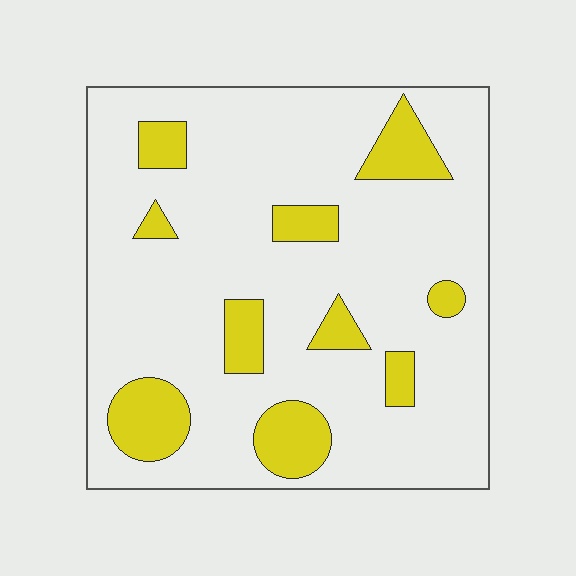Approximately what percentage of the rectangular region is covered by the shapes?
Approximately 15%.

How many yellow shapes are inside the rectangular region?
10.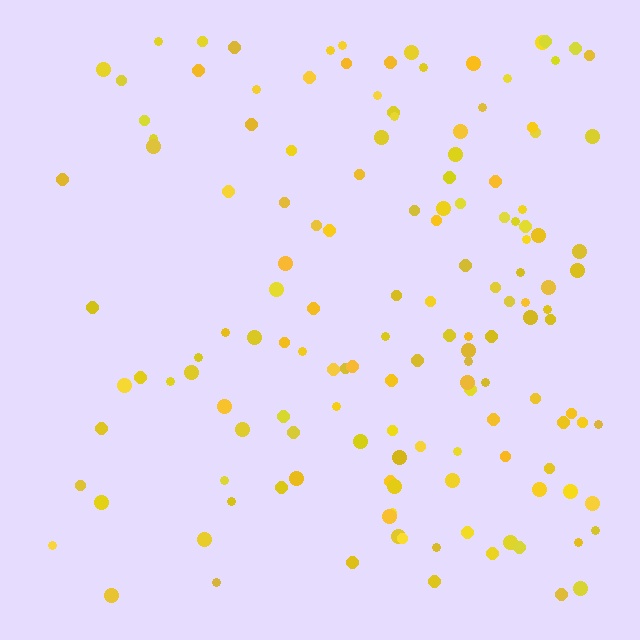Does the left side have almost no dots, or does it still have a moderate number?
Still a moderate number, just noticeably fewer than the right.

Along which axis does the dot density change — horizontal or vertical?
Horizontal.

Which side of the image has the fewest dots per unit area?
The left.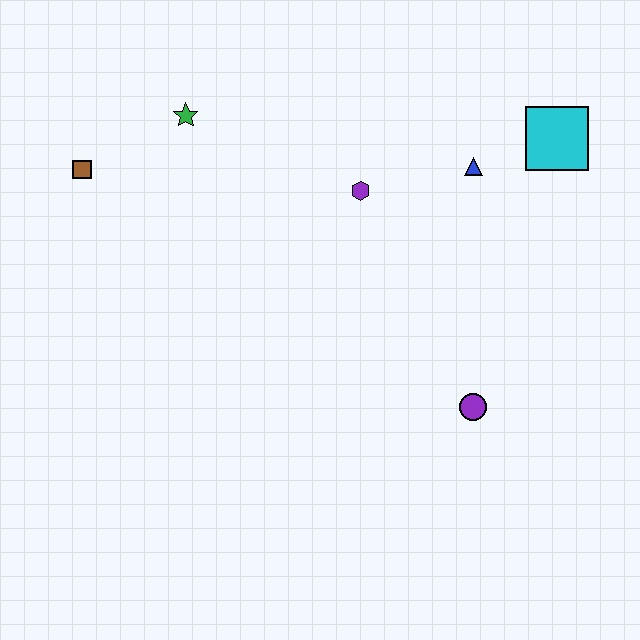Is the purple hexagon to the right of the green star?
Yes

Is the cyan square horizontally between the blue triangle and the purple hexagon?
No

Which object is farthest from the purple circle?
The brown square is farthest from the purple circle.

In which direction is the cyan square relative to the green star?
The cyan square is to the right of the green star.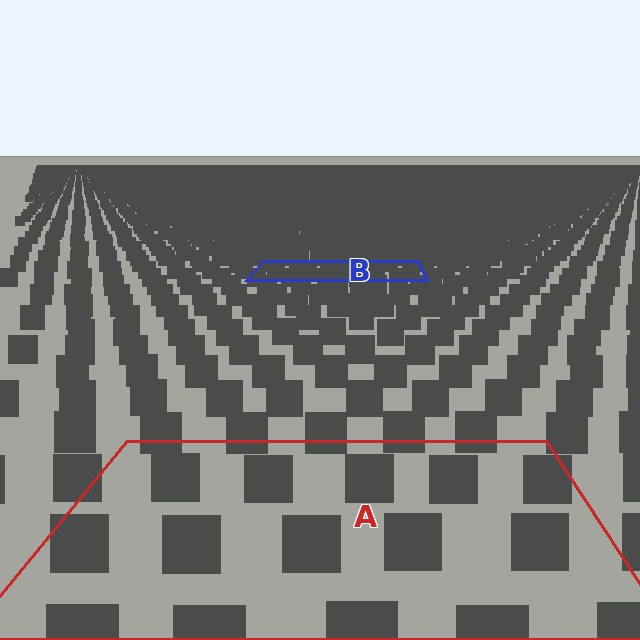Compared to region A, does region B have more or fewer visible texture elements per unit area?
Region B has more texture elements per unit area — they are packed more densely because it is farther away.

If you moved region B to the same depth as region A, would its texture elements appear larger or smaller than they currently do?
They would appear larger. At a closer depth, the same texture elements are projected at a bigger on-screen size.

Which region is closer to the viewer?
Region A is closer. The texture elements there are larger and more spread out.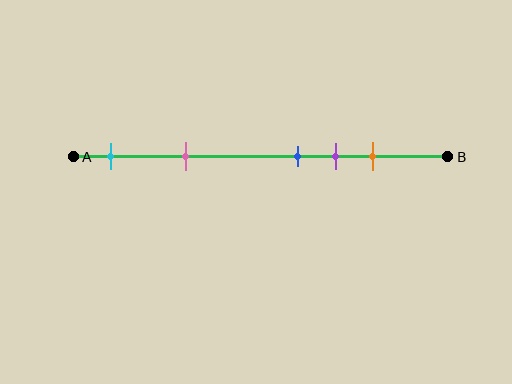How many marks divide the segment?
There are 5 marks dividing the segment.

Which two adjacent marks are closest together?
The blue and purple marks are the closest adjacent pair.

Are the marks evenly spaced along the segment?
No, the marks are not evenly spaced.